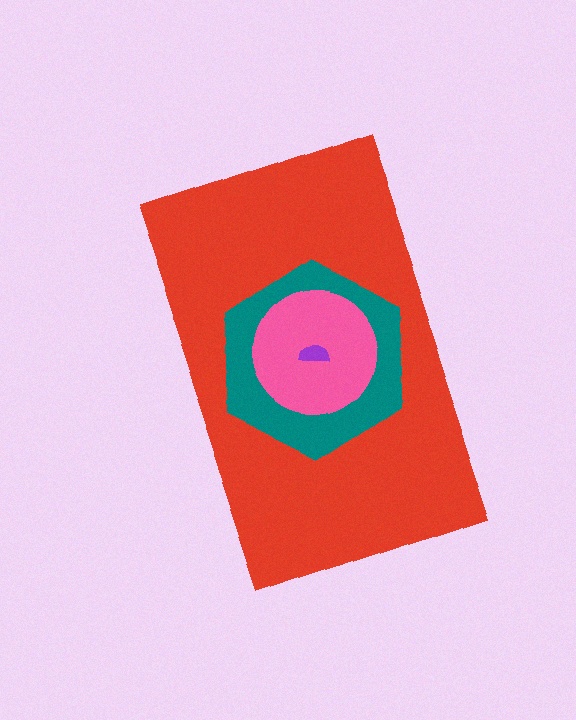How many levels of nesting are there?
4.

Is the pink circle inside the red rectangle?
Yes.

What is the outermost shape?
The red rectangle.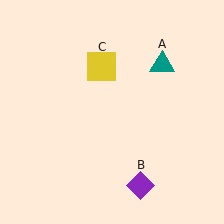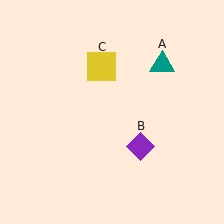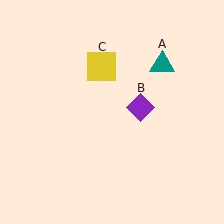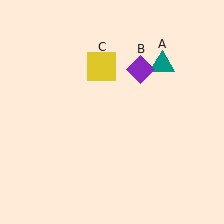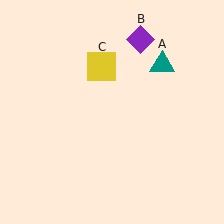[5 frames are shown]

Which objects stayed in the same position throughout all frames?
Teal triangle (object A) and yellow square (object C) remained stationary.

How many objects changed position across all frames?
1 object changed position: purple diamond (object B).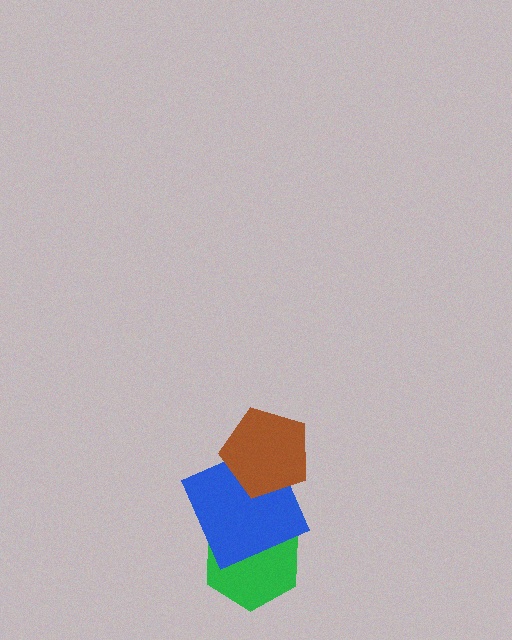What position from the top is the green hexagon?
The green hexagon is 3rd from the top.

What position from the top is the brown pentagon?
The brown pentagon is 1st from the top.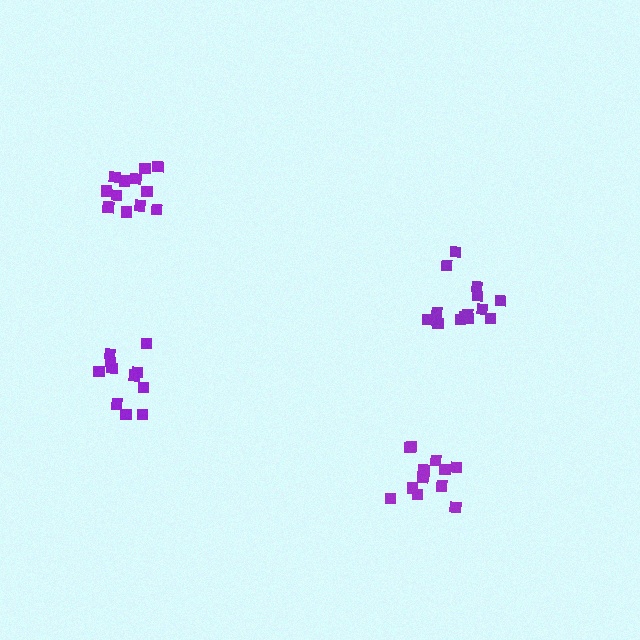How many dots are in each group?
Group 1: 13 dots, Group 2: 12 dots, Group 3: 15 dots, Group 4: 11 dots (51 total).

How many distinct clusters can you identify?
There are 4 distinct clusters.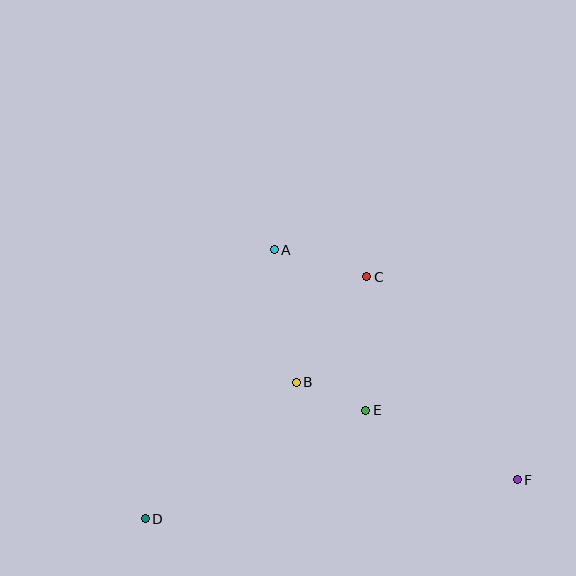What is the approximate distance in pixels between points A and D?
The distance between A and D is approximately 298 pixels.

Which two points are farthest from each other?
Points D and F are farthest from each other.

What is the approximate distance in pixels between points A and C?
The distance between A and C is approximately 97 pixels.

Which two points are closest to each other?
Points B and E are closest to each other.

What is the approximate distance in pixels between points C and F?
The distance between C and F is approximately 253 pixels.